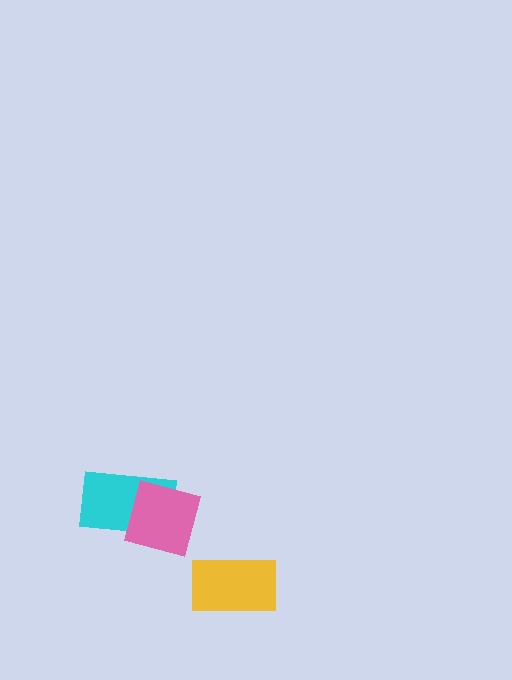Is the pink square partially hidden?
No, no other shape covers it.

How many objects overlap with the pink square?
1 object overlaps with the pink square.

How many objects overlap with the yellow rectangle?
0 objects overlap with the yellow rectangle.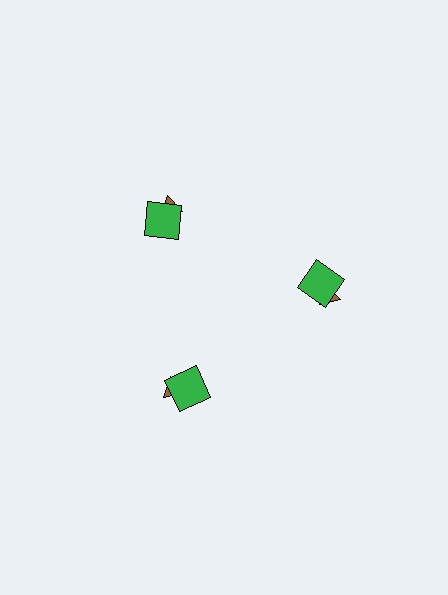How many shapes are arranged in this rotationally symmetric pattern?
There are 6 shapes, arranged in 3 groups of 2.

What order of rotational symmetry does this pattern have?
This pattern has 3-fold rotational symmetry.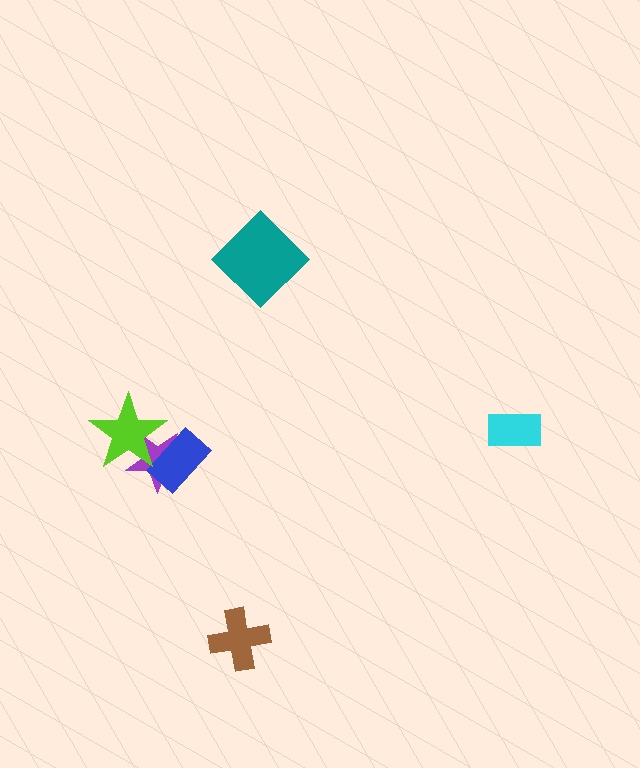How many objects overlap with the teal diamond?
0 objects overlap with the teal diamond.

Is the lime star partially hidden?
No, no other shape covers it.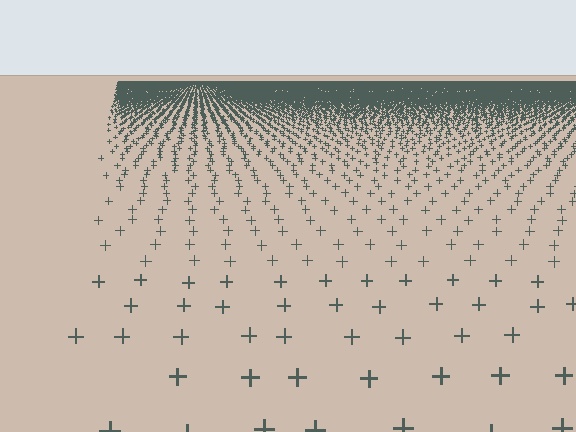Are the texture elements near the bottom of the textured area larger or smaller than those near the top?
Larger. Near the bottom, elements are closer to the viewer and appear at a bigger on-screen size.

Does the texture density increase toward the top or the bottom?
Density increases toward the top.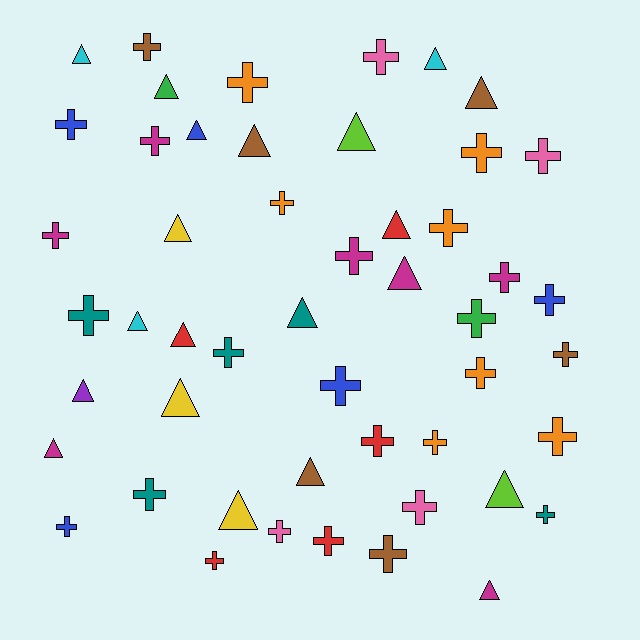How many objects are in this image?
There are 50 objects.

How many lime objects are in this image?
There are 2 lime objects.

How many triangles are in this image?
There are 20 triangles.